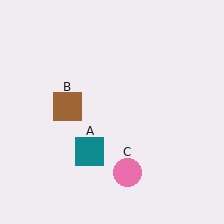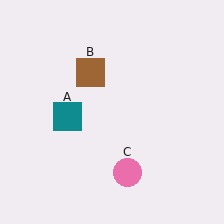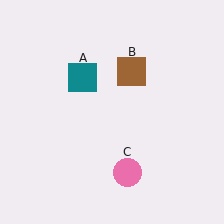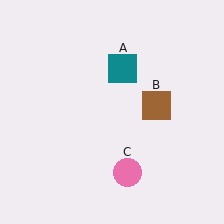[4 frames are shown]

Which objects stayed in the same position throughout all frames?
Pink circle (object C) remained stationary.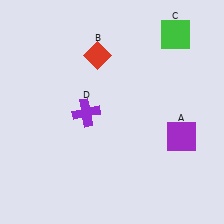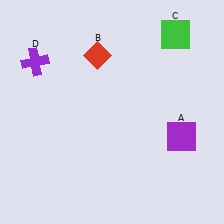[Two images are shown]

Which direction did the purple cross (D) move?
The purple cross (D) moved left.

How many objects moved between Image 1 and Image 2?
1 object moved between the two images.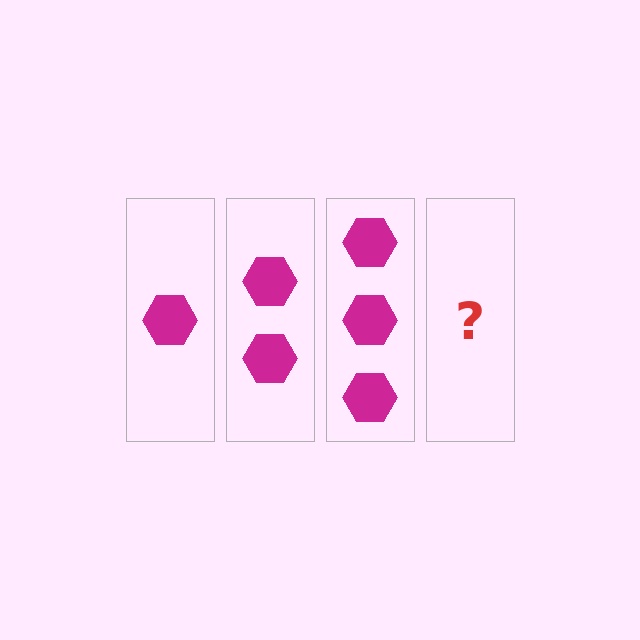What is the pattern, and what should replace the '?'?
The pattern is that each step adds one more hexagon. The '?' should be 4 hexagons.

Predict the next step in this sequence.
The next step is 4 hexagons.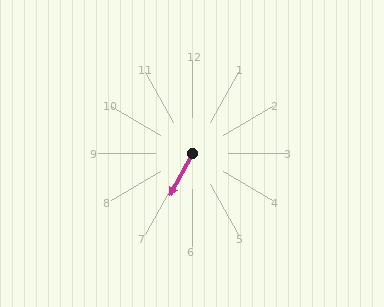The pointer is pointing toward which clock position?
Roughly 7 o'clock.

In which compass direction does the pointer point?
Southwest.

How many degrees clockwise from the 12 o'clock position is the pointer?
Approximately 208 degrees.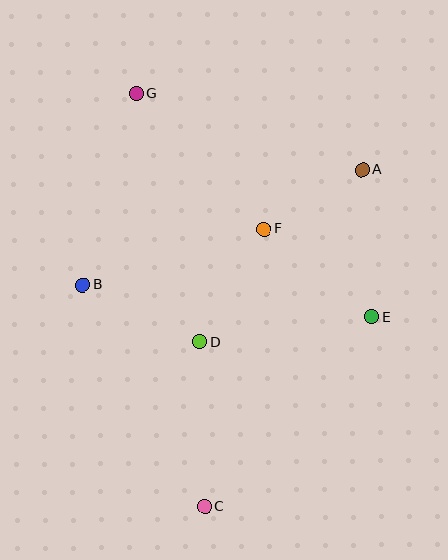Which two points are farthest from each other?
Points C and G are farthest from each other.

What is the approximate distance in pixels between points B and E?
The distance between B and E is approximately 291 pixels.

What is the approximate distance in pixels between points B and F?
The distance between B and F is approximately 190 pixels.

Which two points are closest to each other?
Points A and F are closest to each other.